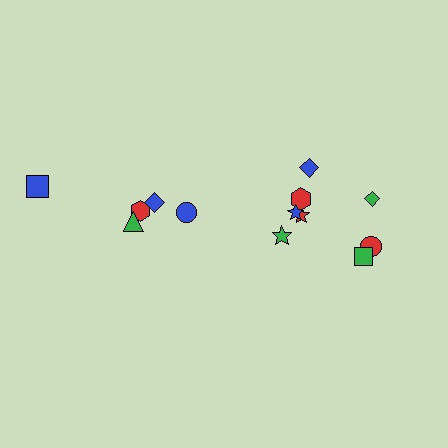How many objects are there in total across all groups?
There are 13 objects.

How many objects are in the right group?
There are 8 objects.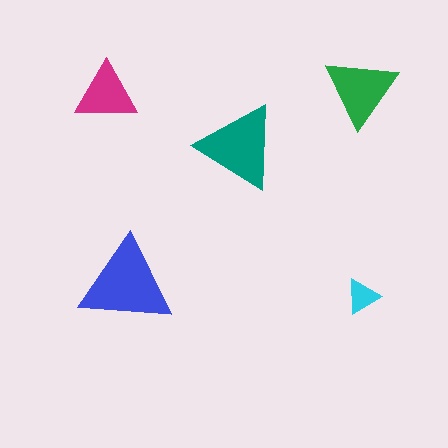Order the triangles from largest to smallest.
the blue one, the teal one, the green one, the magenta one, the cyan one.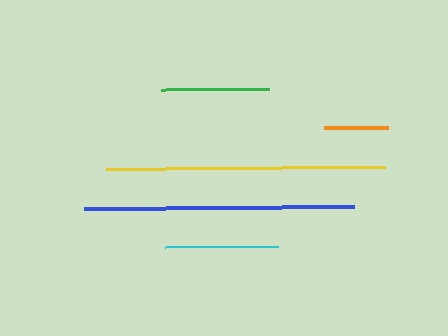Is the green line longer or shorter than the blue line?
The blue line is longer than the green line.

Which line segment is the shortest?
The orange line is the shortest at approximately 64 pixels.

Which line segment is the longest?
The yellow line is the longest at approximately 278 pixels.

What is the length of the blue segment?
The blue segment is approximately 270 pixels long.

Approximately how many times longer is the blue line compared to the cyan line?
The blue line is approximately 2.4 times the length of the cyan line.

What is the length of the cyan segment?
The cyan segment is approximately 112 pixels long.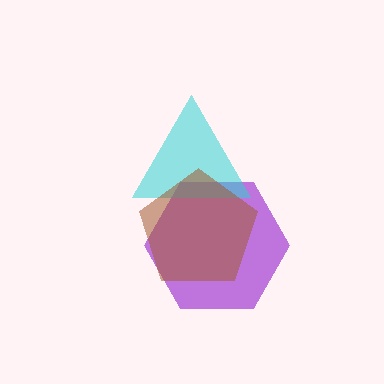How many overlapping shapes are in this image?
There are 3 overlapping shapes in the image.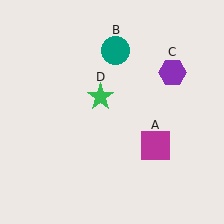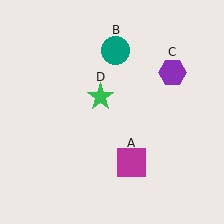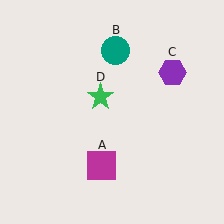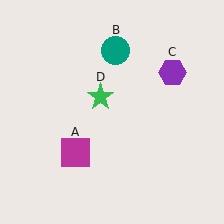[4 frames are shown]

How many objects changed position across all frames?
1 object changed position: magenta square (object A).